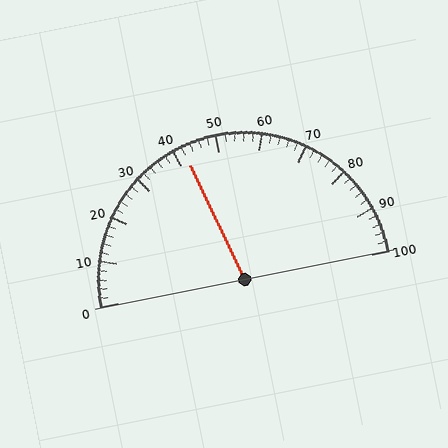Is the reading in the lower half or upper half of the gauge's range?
The reading is in the lower half of the range (0 to 100).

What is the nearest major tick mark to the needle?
The nearest major tick mark is 40.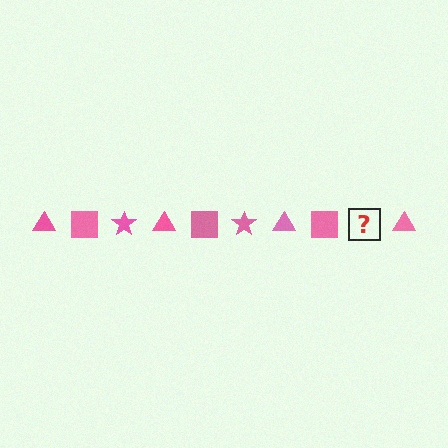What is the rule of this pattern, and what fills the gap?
The rule is that the pattern cycles through triangle, square, star shapes in pink. The gap should be filled with a pink star.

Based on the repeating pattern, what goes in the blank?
The blank should be a pink star.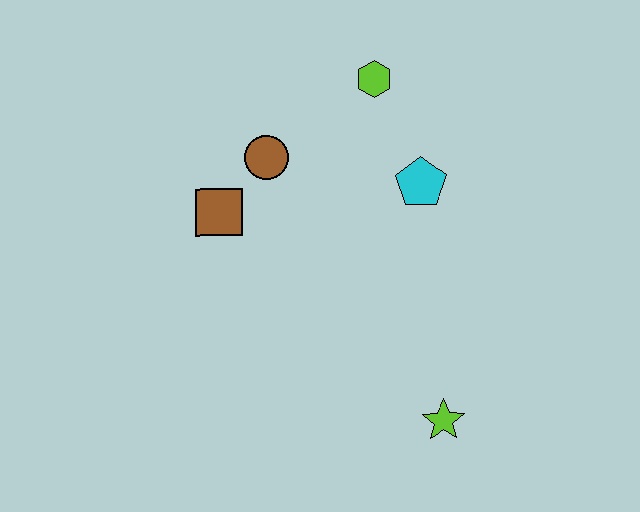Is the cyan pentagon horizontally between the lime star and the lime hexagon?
Yes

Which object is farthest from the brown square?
The lime star is farthest from the brown square.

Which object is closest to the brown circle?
The brown square is closest to the brown circle.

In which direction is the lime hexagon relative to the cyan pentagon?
The lime hexagon is above the cyan pentagon.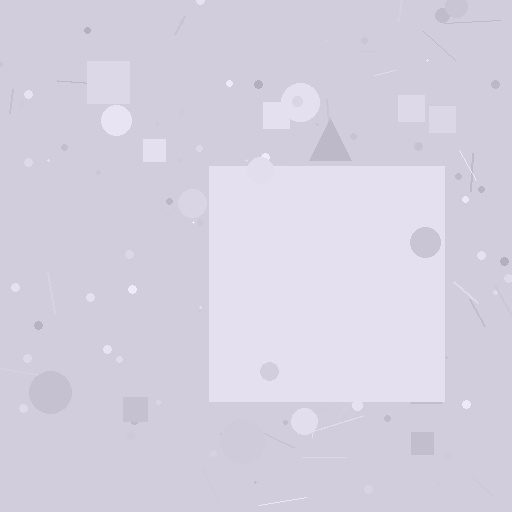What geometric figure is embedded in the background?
A square is embedded in the background.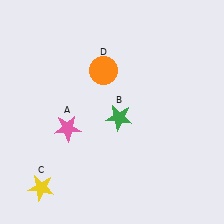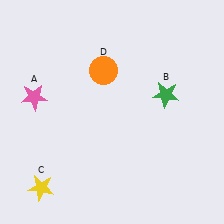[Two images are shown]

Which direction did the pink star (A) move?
The pink star (A) moved left.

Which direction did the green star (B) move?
The green star (B) moved right.